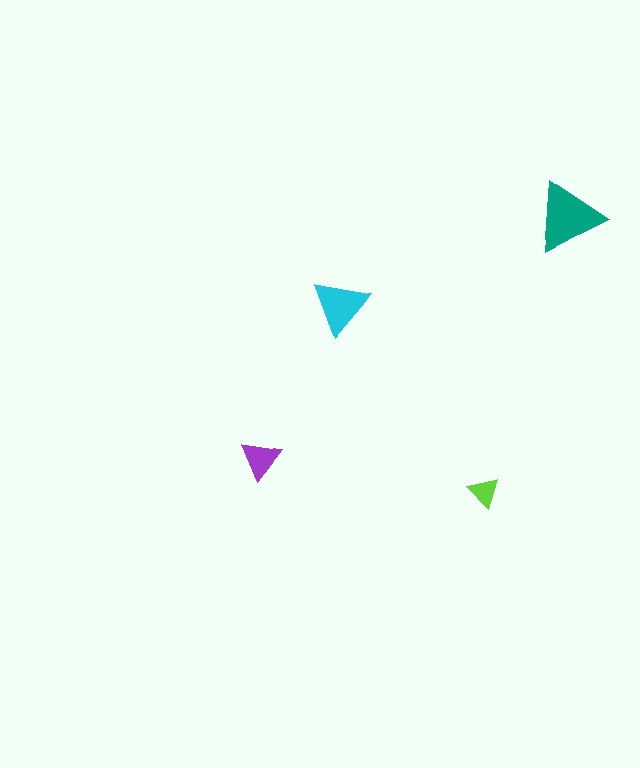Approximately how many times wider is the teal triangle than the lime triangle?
About 2.5 times wider.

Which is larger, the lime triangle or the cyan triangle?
The cyan one.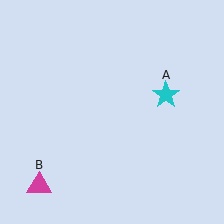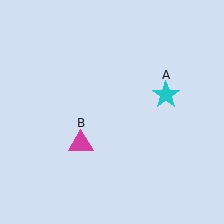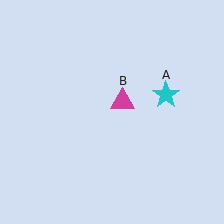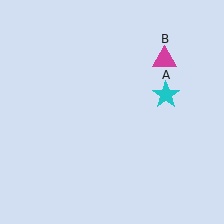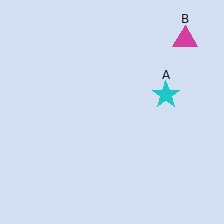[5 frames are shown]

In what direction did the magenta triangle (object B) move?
The magenta triangle (object B) moved up and to the right.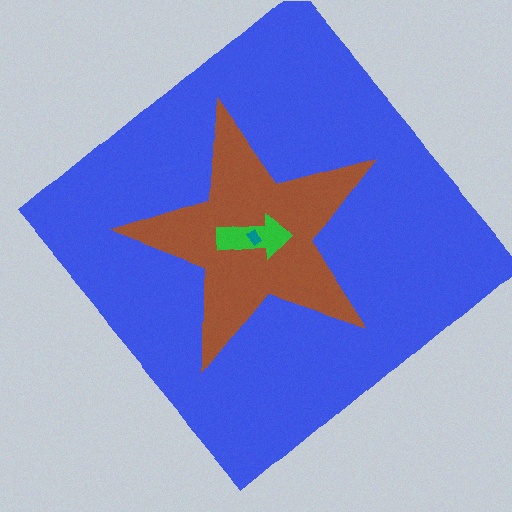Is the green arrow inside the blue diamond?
Yes.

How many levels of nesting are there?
4.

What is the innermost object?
The teal rectangle.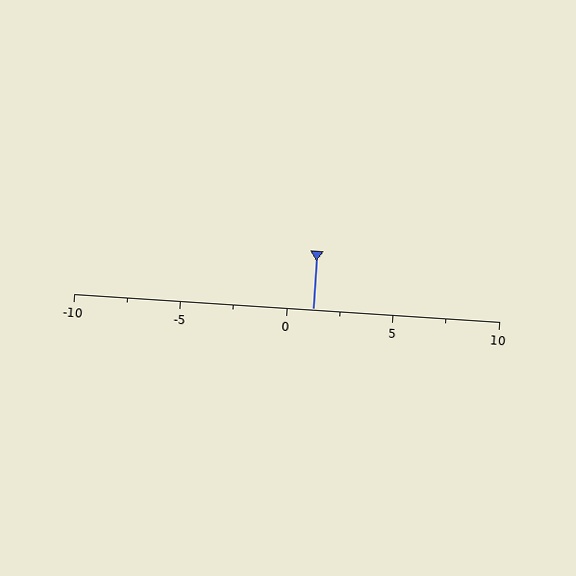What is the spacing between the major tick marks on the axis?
The major ticks are spaced 5 apart.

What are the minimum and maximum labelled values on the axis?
The axis runs from -10 to 10.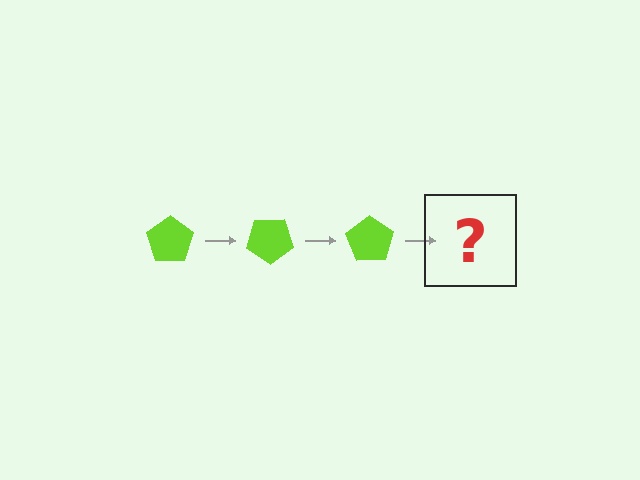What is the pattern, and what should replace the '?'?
The pattern is that the pentagon rotates 35 degrees each step. The '?' should be a lime pentagon rotated 105 degrees.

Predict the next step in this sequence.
The next step is a lime pentagon rotated 105 degrees.